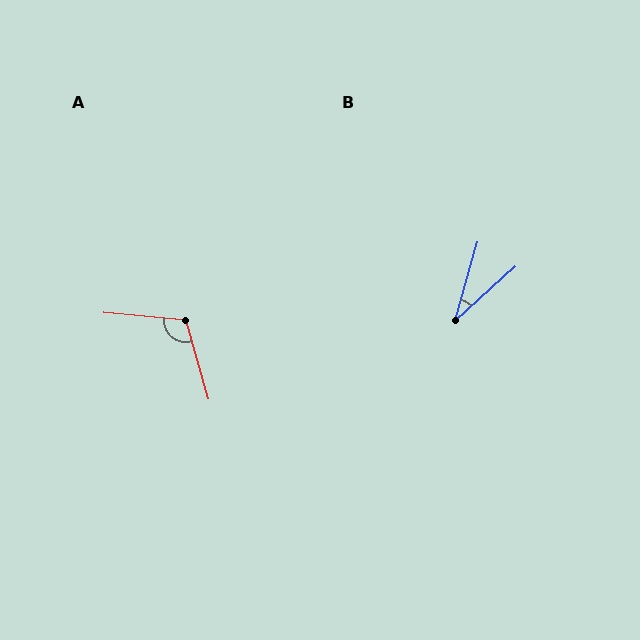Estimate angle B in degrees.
Approximately 32 degrees.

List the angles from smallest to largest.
B (32°), A (112°).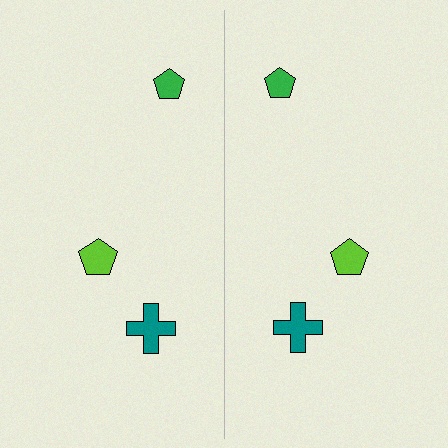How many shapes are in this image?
There are 6 shapes in this image.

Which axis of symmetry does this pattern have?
The pattern has a vertical axis of symmetry running through the center of the image.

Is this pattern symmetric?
Yes, this pattern has bilateral (reflection) symmetry.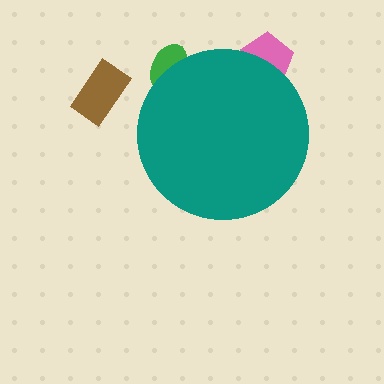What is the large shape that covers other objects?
A teal circle.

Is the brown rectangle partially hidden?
No, the brown rectangle is fully visible.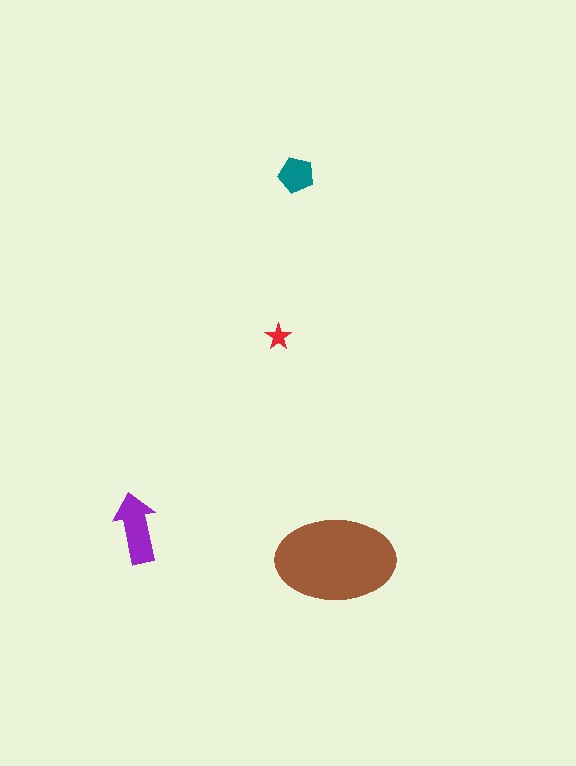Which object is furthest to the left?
The purple arrow is leftmost.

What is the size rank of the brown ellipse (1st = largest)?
1st.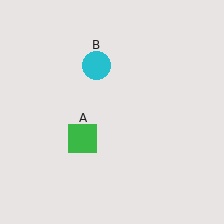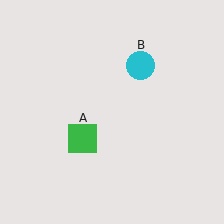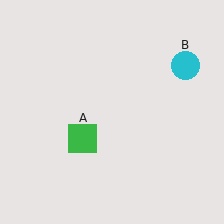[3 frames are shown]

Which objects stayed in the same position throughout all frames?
Green square (object A) remained stationary.